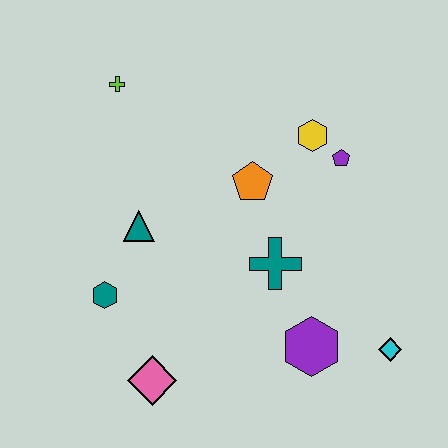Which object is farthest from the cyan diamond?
The lime cross is farthest from the cyan diamond.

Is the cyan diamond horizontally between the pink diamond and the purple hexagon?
No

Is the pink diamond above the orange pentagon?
No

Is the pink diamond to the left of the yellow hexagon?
Yes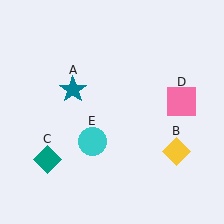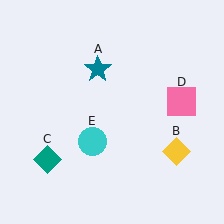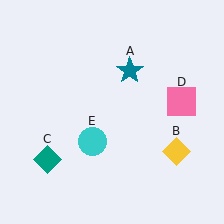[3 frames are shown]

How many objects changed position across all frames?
1 object changed position: teal star (object A).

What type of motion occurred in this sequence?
The teal star (object A) rotated clockwise around the center of the scene.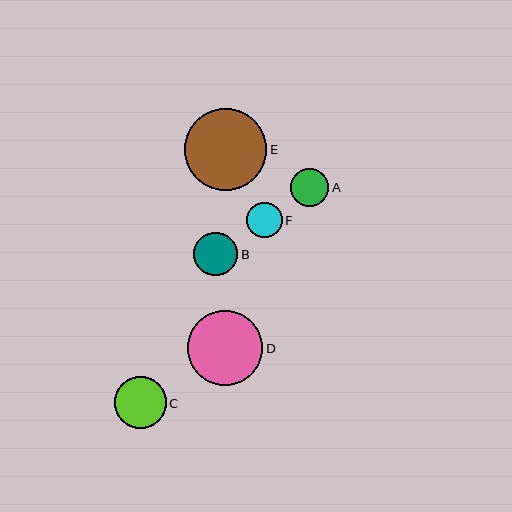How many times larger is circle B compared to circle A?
Circle B is approximately 1.1 times the size of circle A.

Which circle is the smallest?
Circle F is the smallest with a size of approximately 35 pixels.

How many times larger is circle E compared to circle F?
Circle E is approximately 2.3 times the size of circle F.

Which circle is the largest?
Circle E is the largest with a size of approximately 82 pixels.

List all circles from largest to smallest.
From largest to smallest: E, D, C, B, A, F.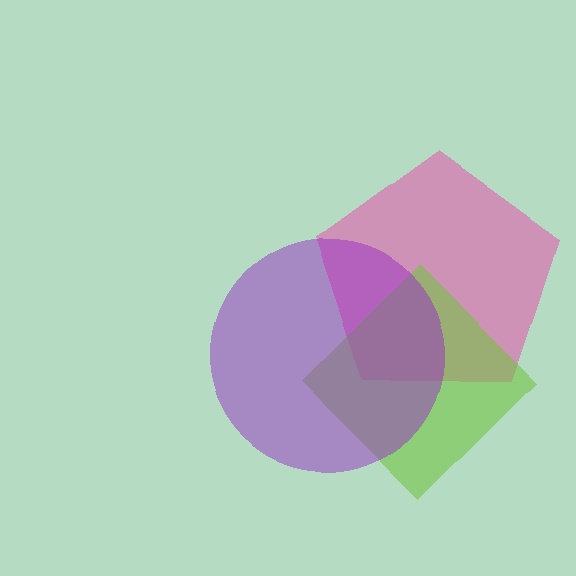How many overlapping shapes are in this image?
There are 3 overlapping shapes in the image.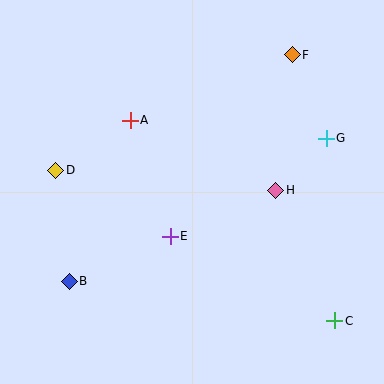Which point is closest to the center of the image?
Point E at (170, 236) is closest to the center.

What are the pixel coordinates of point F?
Point F is at (292, 55).